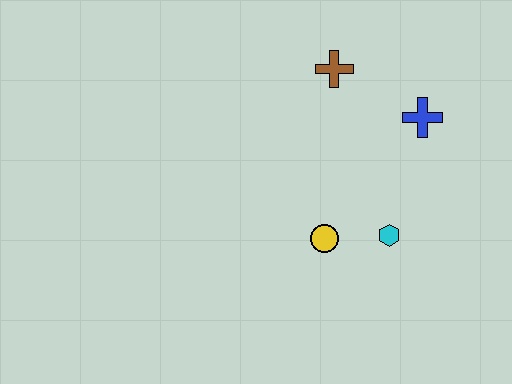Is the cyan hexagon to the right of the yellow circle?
Yes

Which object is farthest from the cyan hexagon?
The brown cross is farthest from the cyan hexagon.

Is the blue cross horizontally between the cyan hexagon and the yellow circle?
No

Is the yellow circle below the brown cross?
Yes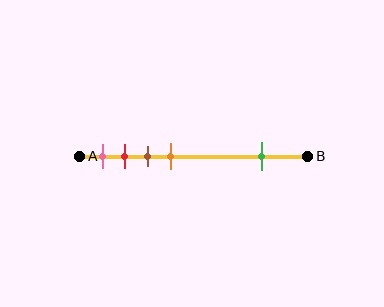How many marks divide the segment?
There are 5 marks dividing the segment.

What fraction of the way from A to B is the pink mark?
The pink mark is approximately 10% (0.1) of the way from A to B.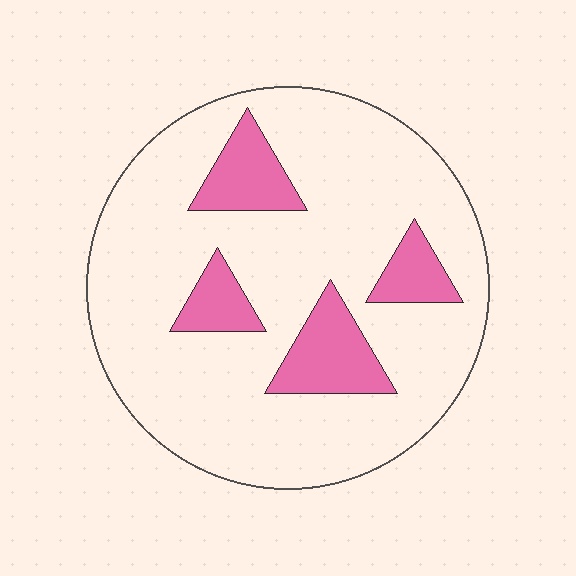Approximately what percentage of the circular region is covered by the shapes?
Approximately 20%.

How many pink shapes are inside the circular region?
4.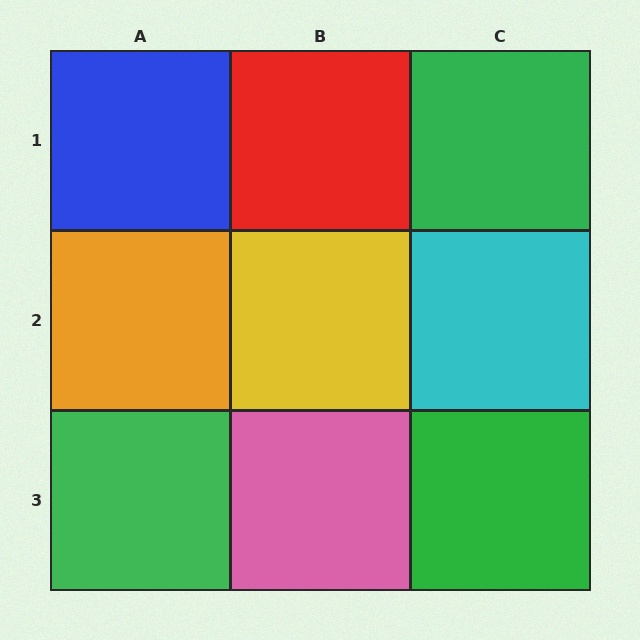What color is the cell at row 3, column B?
Pink.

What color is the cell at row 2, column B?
Yellow.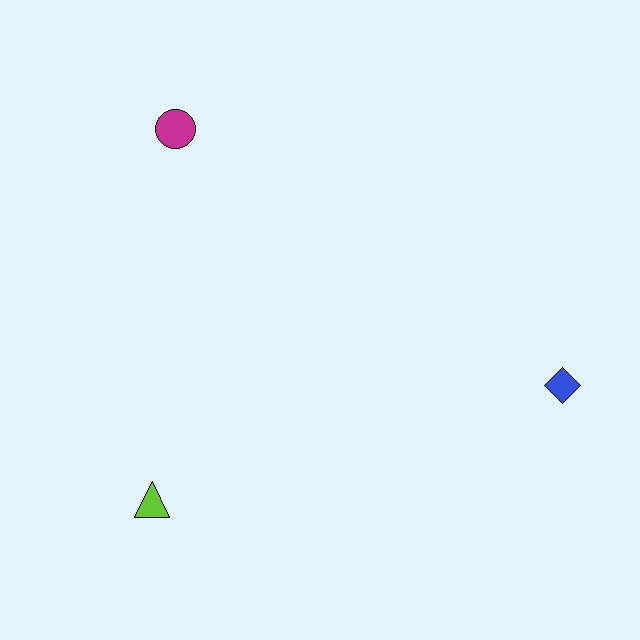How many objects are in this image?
There are 3 objects.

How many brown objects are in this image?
There are no brown objects.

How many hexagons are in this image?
There are no hexagons.